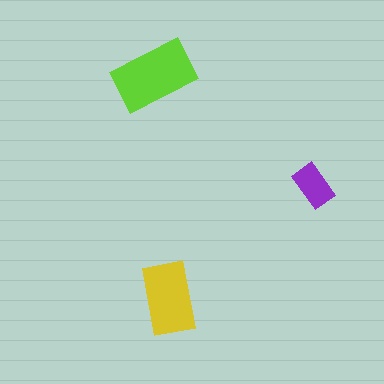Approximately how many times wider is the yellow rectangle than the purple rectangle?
About 1.5 times wider.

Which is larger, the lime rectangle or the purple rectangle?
The lime one.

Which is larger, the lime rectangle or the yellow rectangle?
The lime one.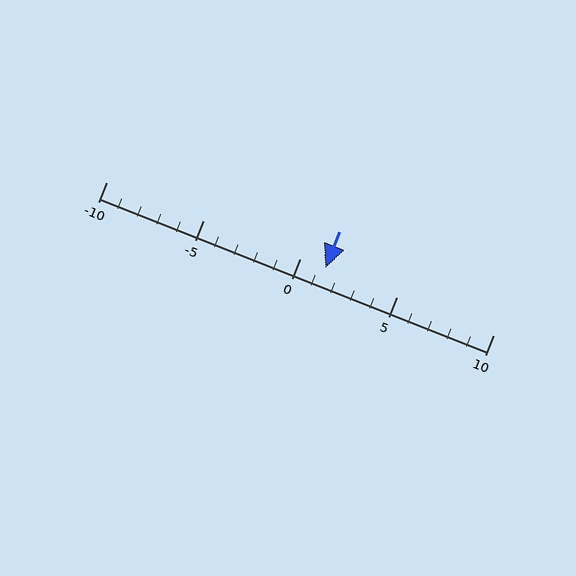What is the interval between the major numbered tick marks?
The major tick marks are spaced 5 units apart.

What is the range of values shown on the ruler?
The ruler shows values from -10 to 10.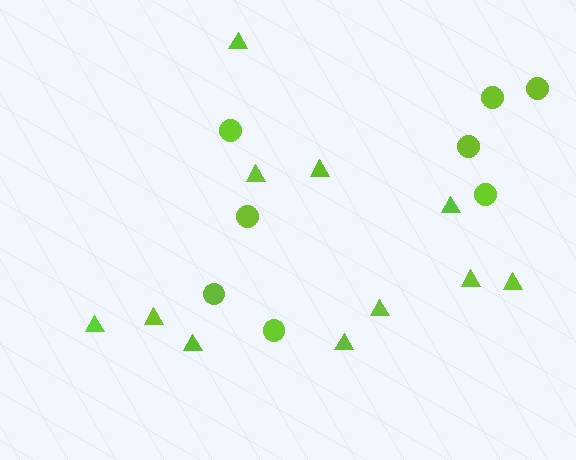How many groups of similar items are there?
There are 2 groups: one group of triangles (11) and one group of circles (8).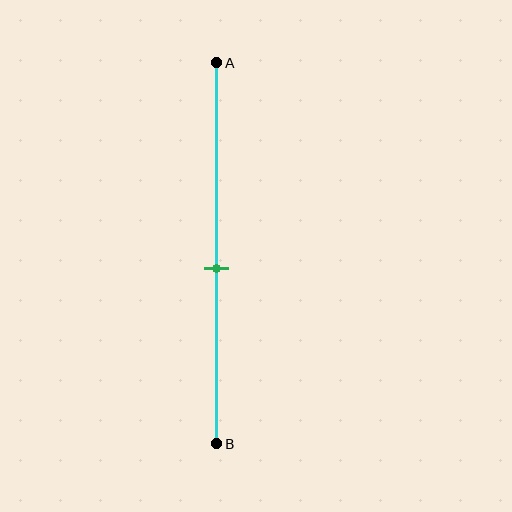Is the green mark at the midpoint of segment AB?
No, the mark is at about 55% from A, not at the 50% midpoint.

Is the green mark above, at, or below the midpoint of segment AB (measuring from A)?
The green mark is below the midpoint of segment AB.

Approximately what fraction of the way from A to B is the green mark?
The green mark is approximately 55% of the way from A to B.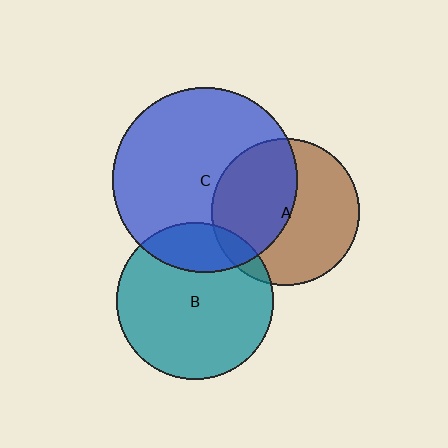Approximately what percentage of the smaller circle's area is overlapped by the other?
Approximately 20%.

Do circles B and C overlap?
Yes.